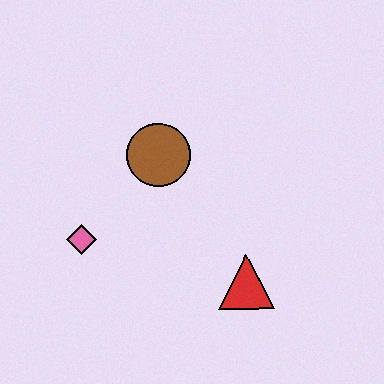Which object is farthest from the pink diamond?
The red triangle is farthest from the pink diamond.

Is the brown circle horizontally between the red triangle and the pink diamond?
Yes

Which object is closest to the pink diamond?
The brown circle is closest to the pink diamond.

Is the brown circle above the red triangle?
Yes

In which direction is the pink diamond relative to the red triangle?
The pink diamond is to the left of the red triangle.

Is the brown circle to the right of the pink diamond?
Yes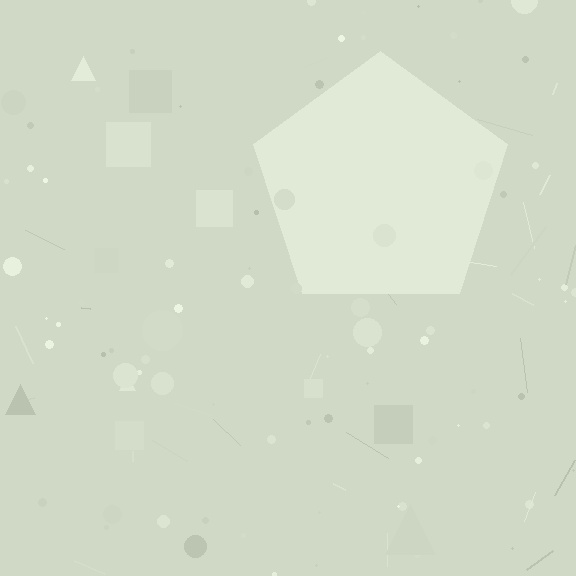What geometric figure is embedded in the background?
A pentagon is embedded in the background.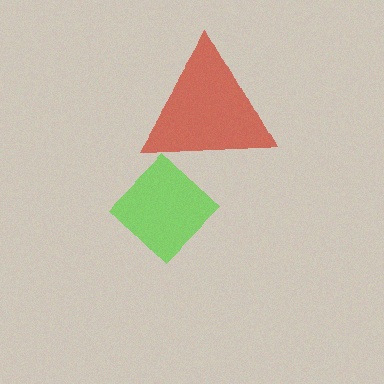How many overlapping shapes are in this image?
There are 2 overlapping shapes in the image.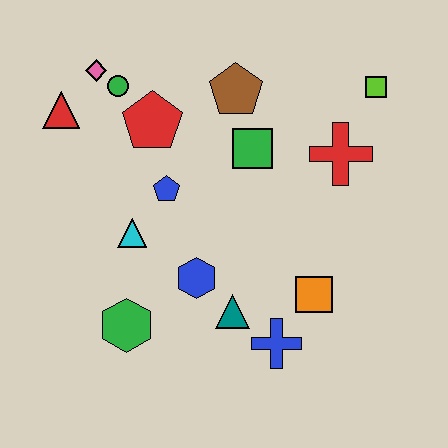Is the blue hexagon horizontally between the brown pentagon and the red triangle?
Yes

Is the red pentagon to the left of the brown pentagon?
Yes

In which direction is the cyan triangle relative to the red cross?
The cyan triangle is to the left of the red cross.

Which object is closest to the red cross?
The lime square is closest to the red cross.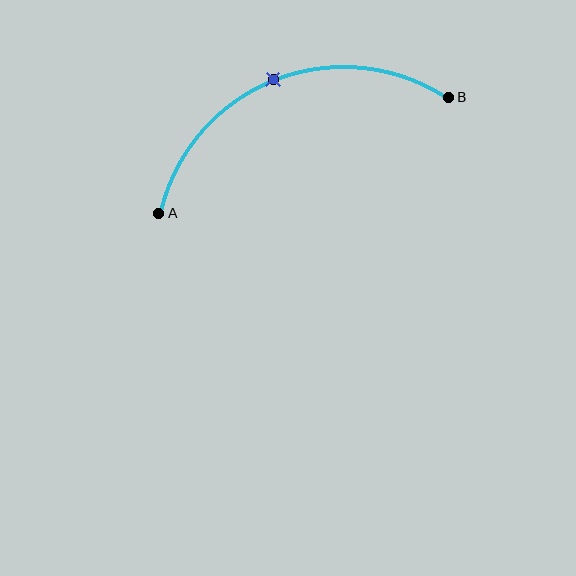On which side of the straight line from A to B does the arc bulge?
The arc bulges above the straight line connecting A and B.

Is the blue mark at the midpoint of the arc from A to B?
Yes. The blue mark lies on the arc at equal arc-length from both A and B — it is the arc midpoint.